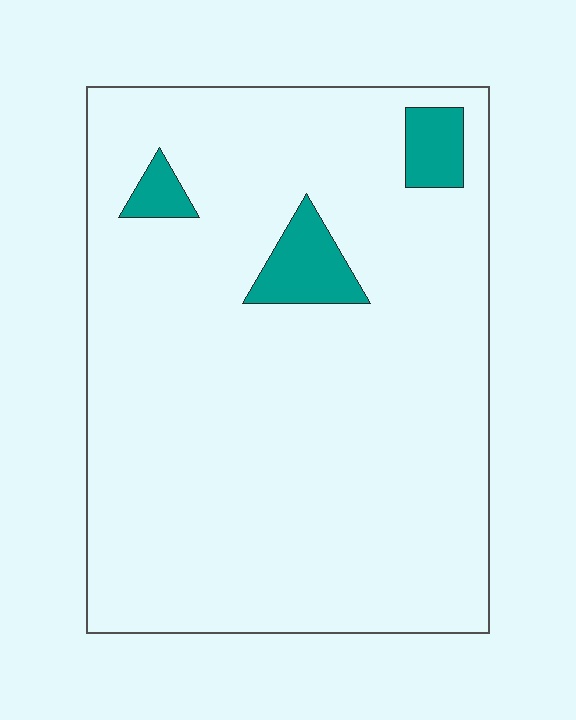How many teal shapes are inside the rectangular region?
3.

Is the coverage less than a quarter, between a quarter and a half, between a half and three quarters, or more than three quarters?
Less than a quarter.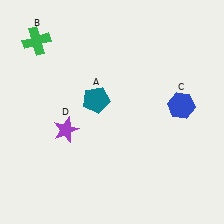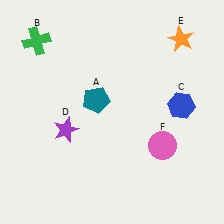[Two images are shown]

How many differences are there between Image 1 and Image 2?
There are 2 differences between the two images.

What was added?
An orange star (E), a pink circle (F) were added in Image 2.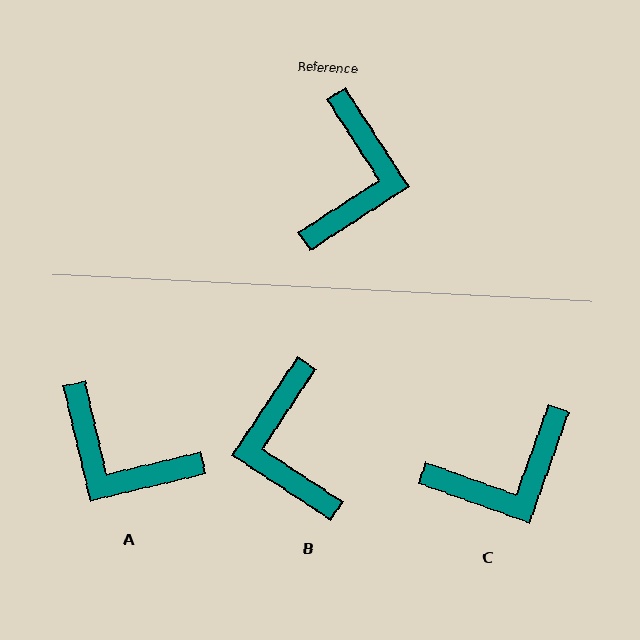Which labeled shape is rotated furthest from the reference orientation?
B, about 157 degrees away.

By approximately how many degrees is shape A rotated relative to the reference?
Approximately 110 degrees clockwise.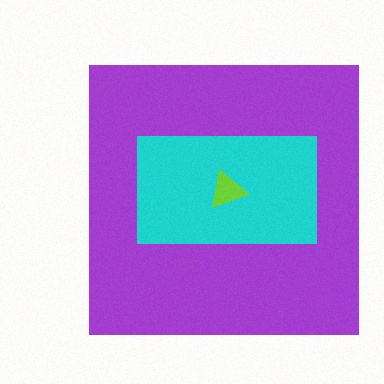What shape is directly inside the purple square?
The cyan rectangle.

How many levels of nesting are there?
3.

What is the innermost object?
The lime triangle.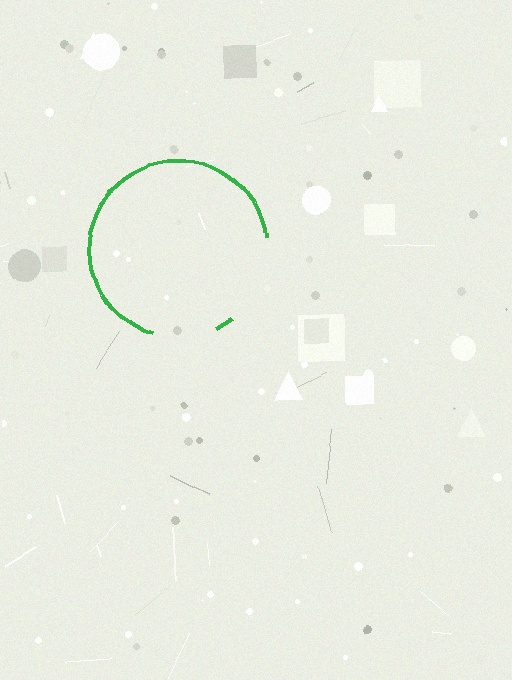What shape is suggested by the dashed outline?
The dashed outline suggests a circle.